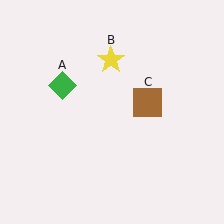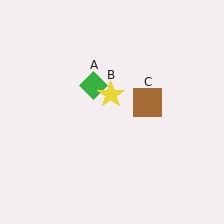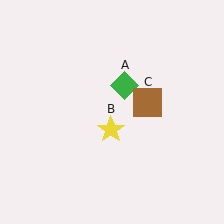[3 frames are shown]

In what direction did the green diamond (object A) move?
The green diamond (object A) moved right.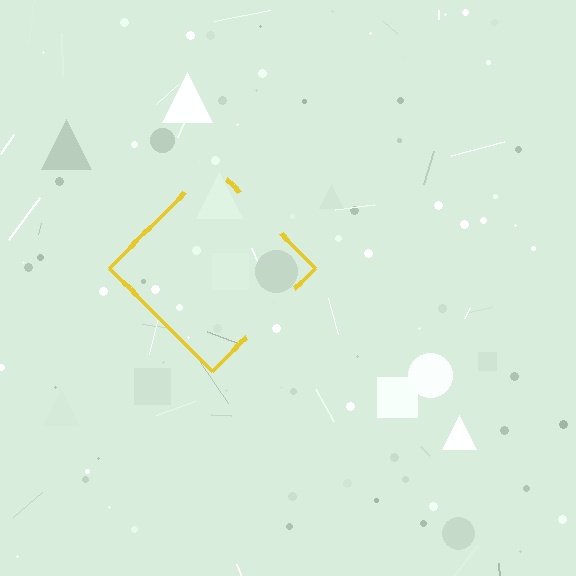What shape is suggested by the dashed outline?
The dashed outline suggests a diamond.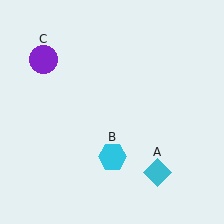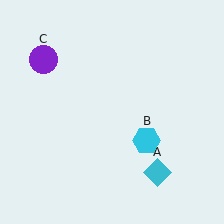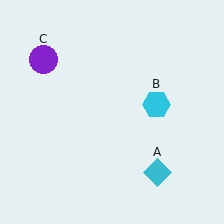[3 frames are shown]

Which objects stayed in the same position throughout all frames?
Cyan diamond (object A) and purple circle (object C) remained stationary.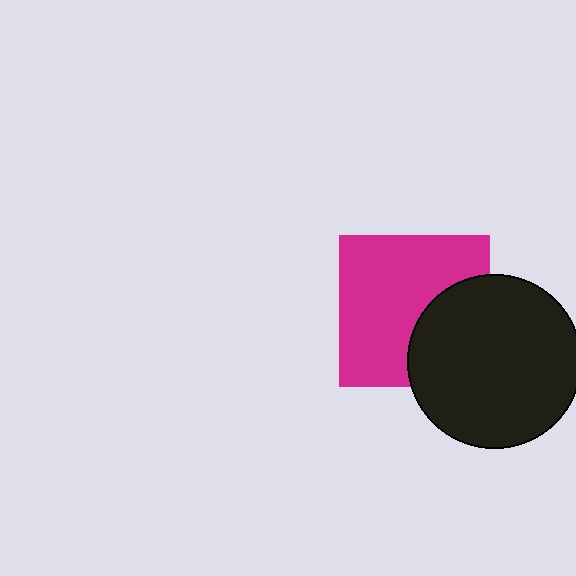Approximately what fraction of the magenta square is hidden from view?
Roughly 34% of the magenta square is hidden behind the black circle.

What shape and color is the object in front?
The object in front is a black circle.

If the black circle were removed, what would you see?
You would see the complete magenta square.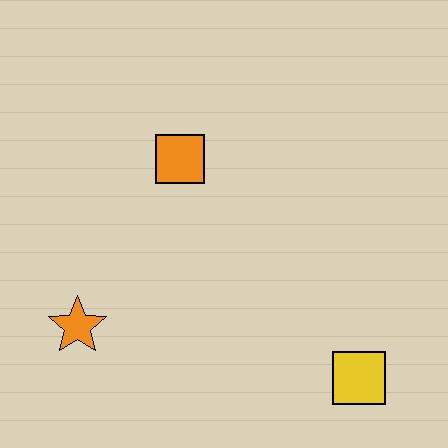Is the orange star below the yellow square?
No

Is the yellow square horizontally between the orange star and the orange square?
No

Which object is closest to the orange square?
The orange star is closest to the orange square.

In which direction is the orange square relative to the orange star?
The orange square is above the orange star.